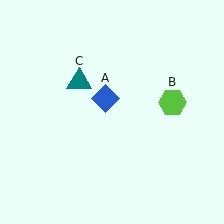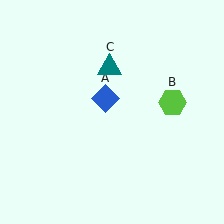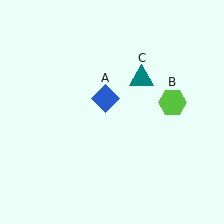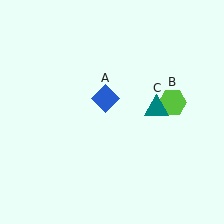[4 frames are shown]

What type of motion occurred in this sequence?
The teal triangle (object C) rotated clockwise around the center of the scene.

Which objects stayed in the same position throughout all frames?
Blue diamond (object A) and lime hexagon (object B) remained stationary.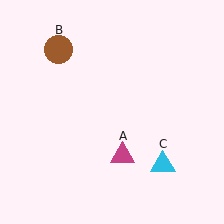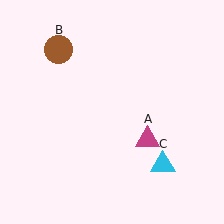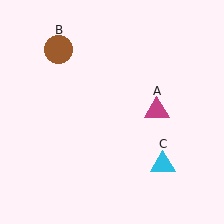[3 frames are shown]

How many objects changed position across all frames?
1 object changed position: magenta triangle (object A).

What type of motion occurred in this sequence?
The magenta triangle (object A) rotated counterclockwise around the center of the scene.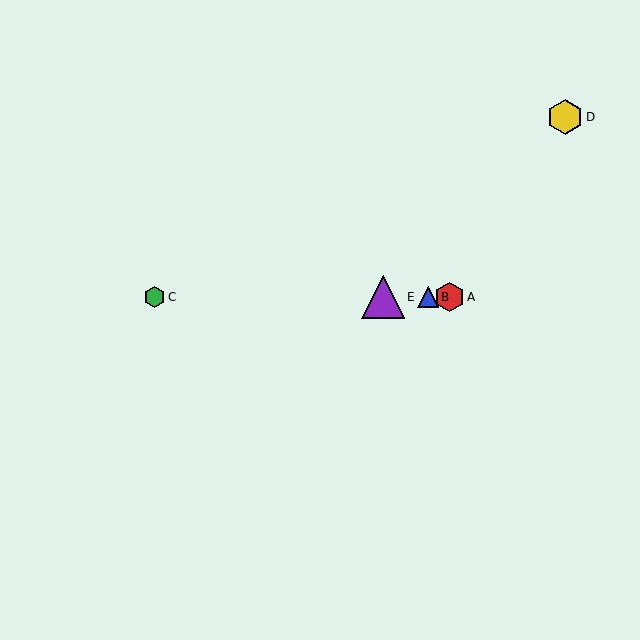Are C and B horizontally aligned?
Yes, both are at y≈297.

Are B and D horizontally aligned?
No, B is at y≈297 and D is at y≈117.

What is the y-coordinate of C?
Object C is at y≈297.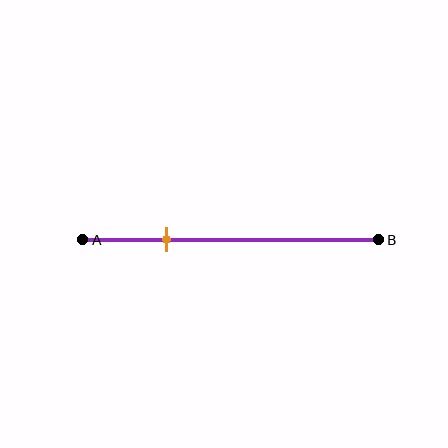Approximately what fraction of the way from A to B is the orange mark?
The orange mark is approximately 30% of the way from A to B.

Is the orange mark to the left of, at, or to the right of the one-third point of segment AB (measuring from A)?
The orange mark is to the left of the one-third point of segment AB.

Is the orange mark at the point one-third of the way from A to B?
No, the mark is at about 30% from A, not at the 33% one-third point.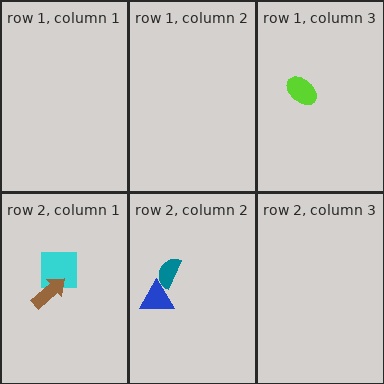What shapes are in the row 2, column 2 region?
The teal semicircle, the blue triangle.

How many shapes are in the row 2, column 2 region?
2.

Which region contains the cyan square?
The row 2, column 1 region.